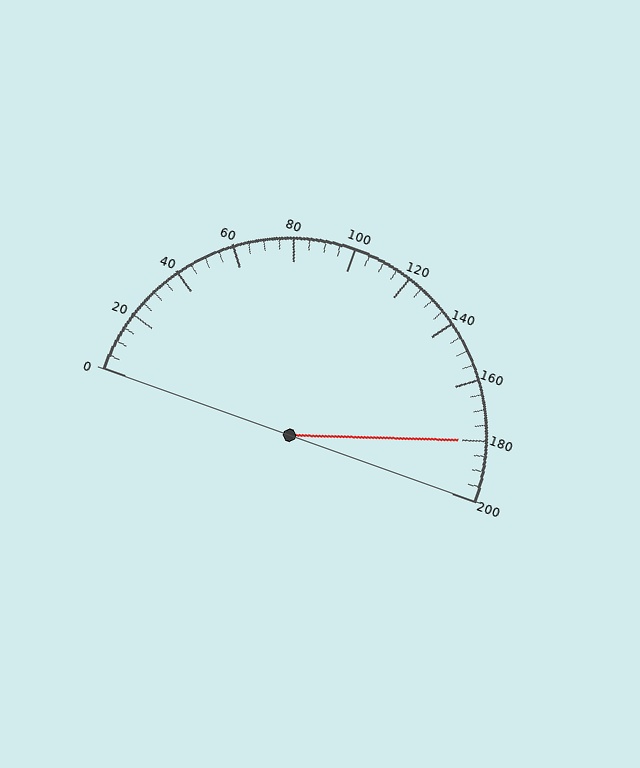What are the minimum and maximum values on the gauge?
The gauge ranges from 0 to 200.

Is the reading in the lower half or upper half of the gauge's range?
The reading is in the upper half of the range (0 to 200).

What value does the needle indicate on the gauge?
The needle indicates approximately 180.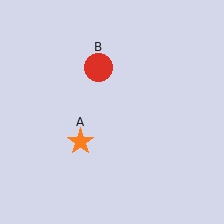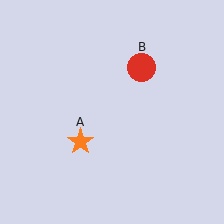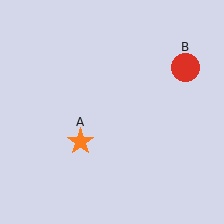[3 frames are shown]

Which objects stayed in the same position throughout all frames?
Orange star (object A) remained stationary.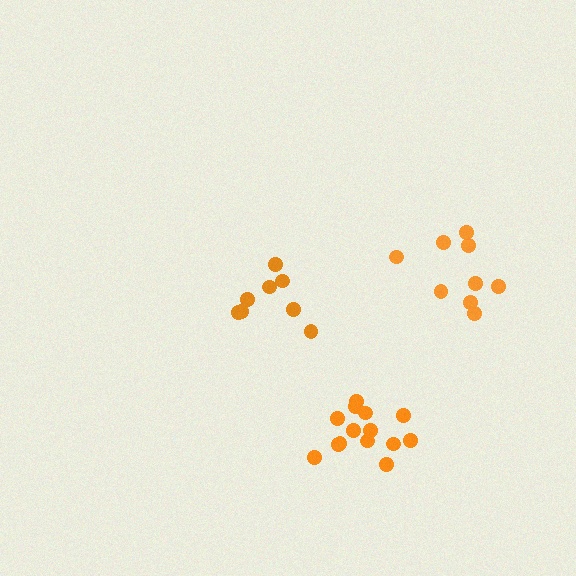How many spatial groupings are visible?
There are 3 spatial groupings.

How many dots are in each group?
Group 1: 9 dots, Group 2: 8 dots, Group 3: 14 dots (31 total).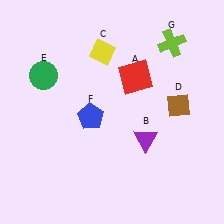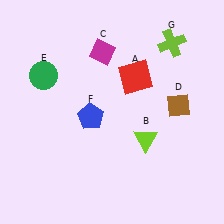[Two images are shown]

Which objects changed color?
B changed from purple to lime. C changed from yellow to magenta.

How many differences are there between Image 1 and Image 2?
There are 2 differences between the two images.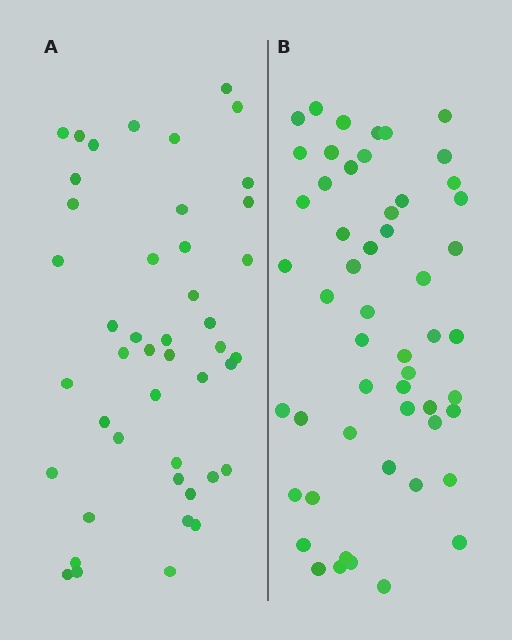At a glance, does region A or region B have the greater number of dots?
Region B (the right region) has more dots.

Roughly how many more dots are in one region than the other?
Region B has roughly 8 or so more dots than region A.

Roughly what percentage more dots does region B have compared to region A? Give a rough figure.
About 20% more.